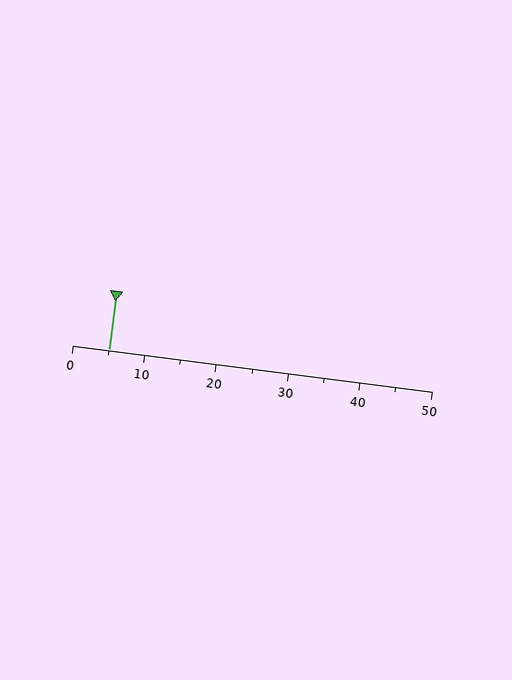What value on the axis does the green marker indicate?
The marker indicates approximately 5.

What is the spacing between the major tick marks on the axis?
The major ticks are spaced 10 apart.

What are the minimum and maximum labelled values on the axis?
The axis runs from 0 to 50.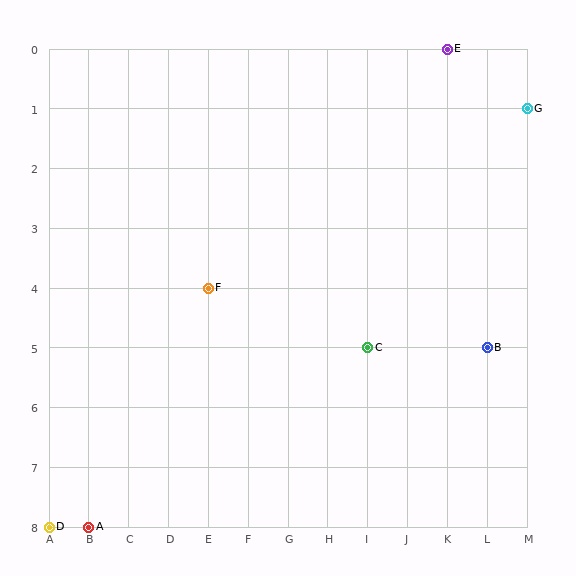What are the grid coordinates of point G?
Point G is at grid coordinates (M, 1).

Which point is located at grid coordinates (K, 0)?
Point E is at (K, 0).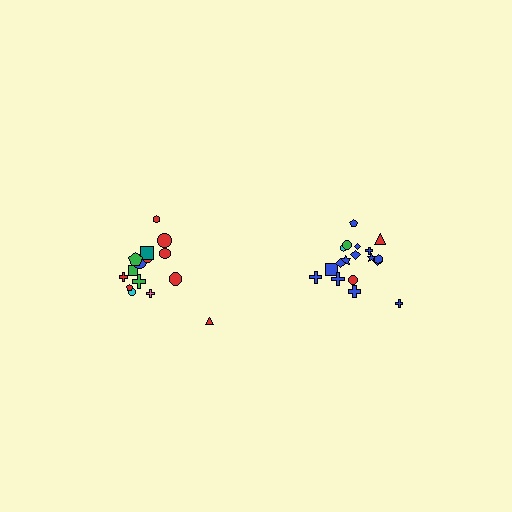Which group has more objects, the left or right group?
The right group.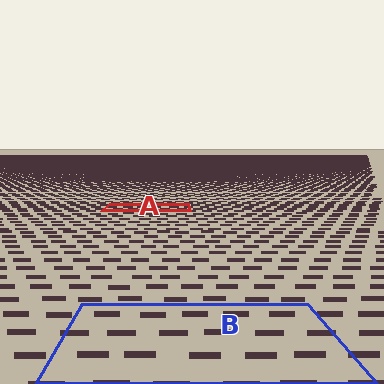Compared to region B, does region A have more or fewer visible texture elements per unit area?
Region A has more texture elements per unit area — they are packed more densely because it is farther away.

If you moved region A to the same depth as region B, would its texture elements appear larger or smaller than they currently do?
They would appear larger. At a closer depth, the same texture elements are projected at a bigger on-screen size.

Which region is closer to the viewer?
Region B is closer. The texture elements there are larger and more spread out.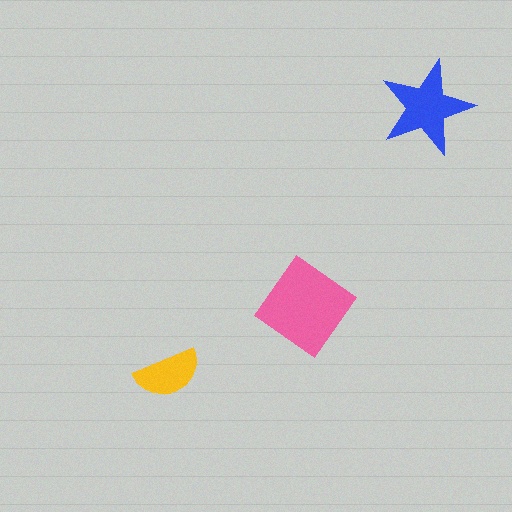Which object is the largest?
The pink diamond.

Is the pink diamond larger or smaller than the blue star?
Larger.